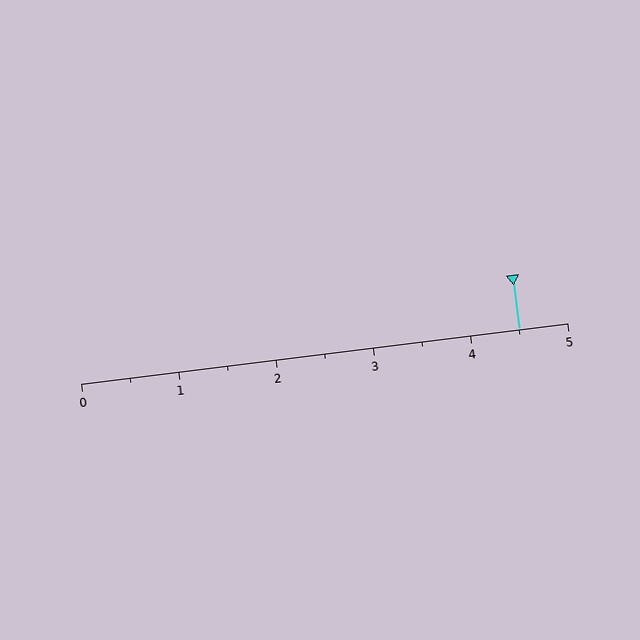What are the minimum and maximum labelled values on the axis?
The axis runs from 0 to 5.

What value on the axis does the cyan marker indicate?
The marker indicates approximately 4.5.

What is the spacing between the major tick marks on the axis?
The major ticks are spaced 1 apart.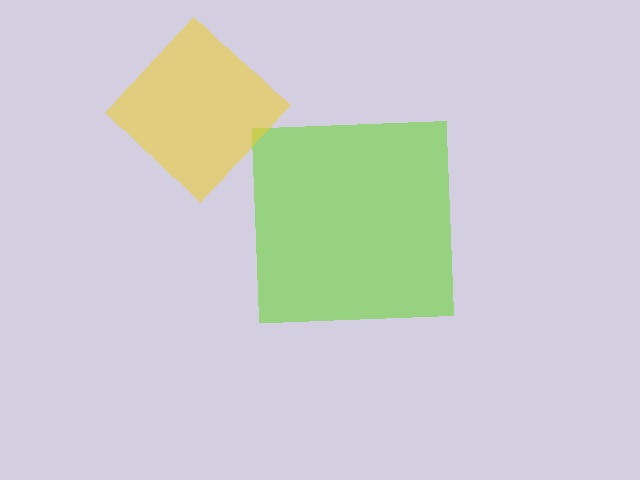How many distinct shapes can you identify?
There are 2 distinct shapes: a lime square, a yellow diamond.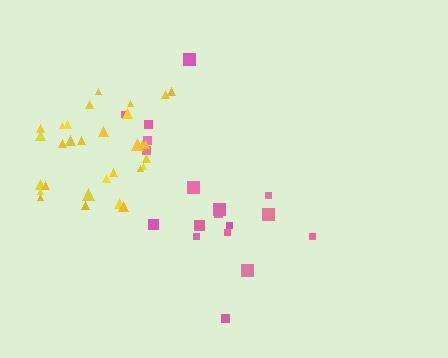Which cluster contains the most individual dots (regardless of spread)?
Yellow (30).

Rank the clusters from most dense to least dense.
yellow, pink.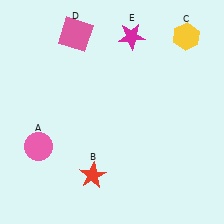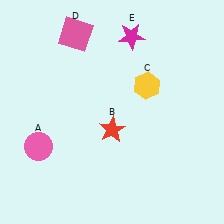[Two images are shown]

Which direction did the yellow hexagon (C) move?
The yellow hexagon (C) moved down.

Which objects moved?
The objects that moved are: the red star (B), the yellow hexagon (C).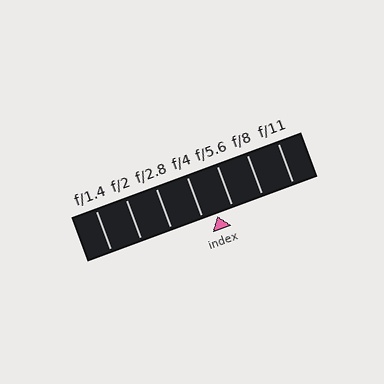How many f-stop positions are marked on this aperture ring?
There are 7 f-stop positions marked.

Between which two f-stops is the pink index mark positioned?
The index mark is between f/4 and f/5.6.